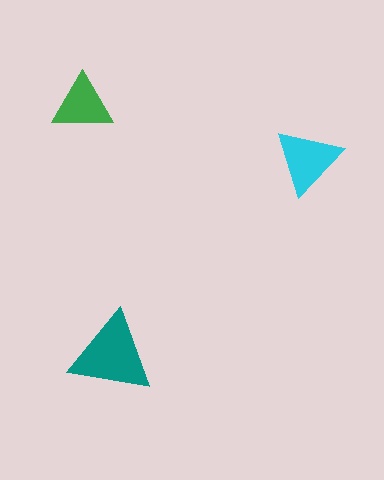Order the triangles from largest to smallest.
the teal one, the cyan one, the green one.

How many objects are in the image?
There are 3 objects in the image.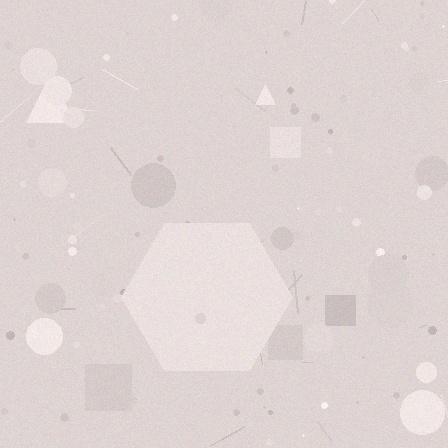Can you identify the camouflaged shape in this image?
The camouflaged shape is a hexagon.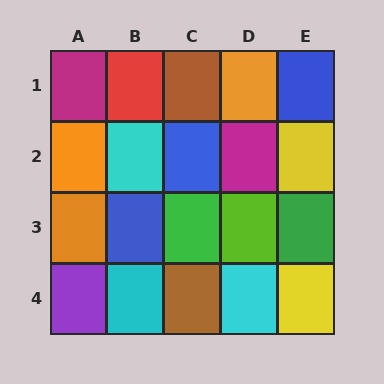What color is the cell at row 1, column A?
Magenta.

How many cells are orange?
3 cells are orange.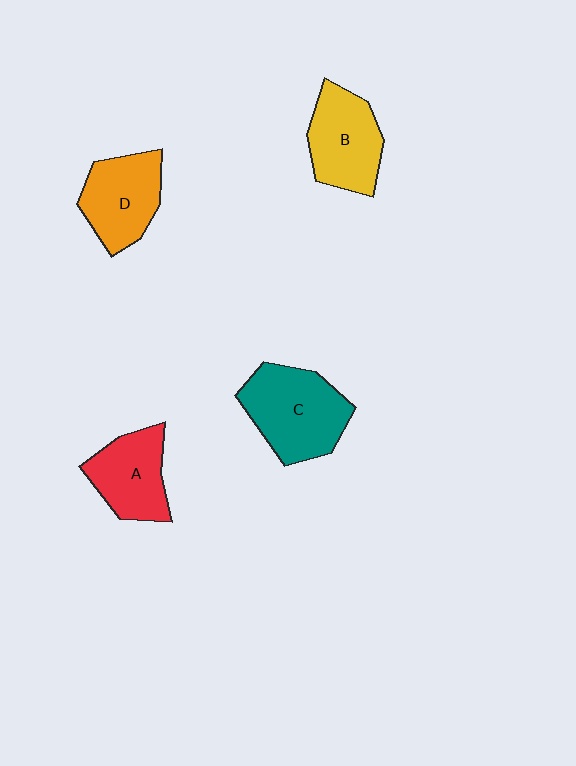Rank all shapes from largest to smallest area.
From largest to smallest: C (teal), B (yellow), D (orange), A (red).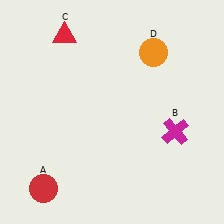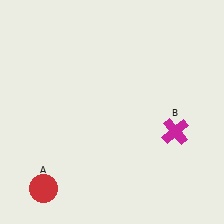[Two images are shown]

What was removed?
The orange circle (D), the red triangle (C) were removed in Image 2.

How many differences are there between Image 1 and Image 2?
There are 2 differences between the two images.